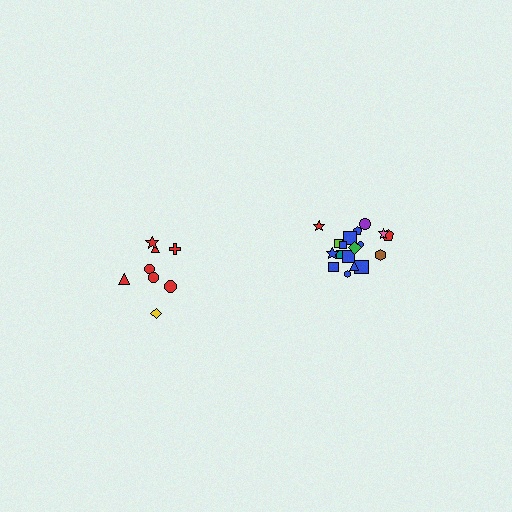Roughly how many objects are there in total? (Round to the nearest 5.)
Roughly 25 objects in total.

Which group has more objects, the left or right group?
The right group.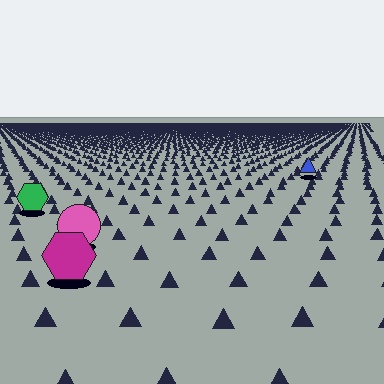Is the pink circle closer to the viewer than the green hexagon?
Yes. The pink circle is closer — you can tell from the texture gradient: the ground texture is coarser near it.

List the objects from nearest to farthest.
From nearest to farthest: the magenta hexagon, the pink circle, the green hexagon, the blue triangle.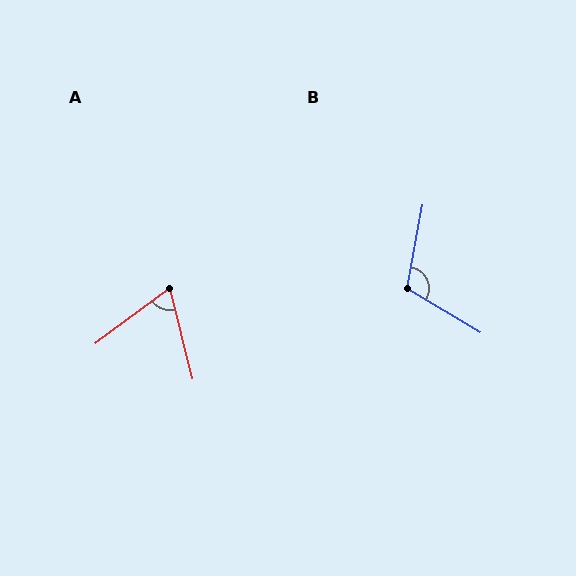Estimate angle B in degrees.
Approximately 110 degrees.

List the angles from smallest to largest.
A (67°), B (110°).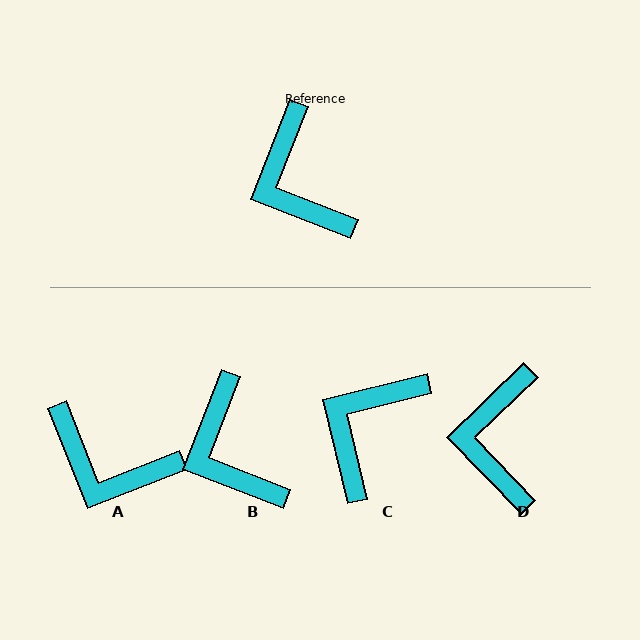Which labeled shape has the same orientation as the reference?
B.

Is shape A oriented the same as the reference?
No, it is off by about 43 degrees.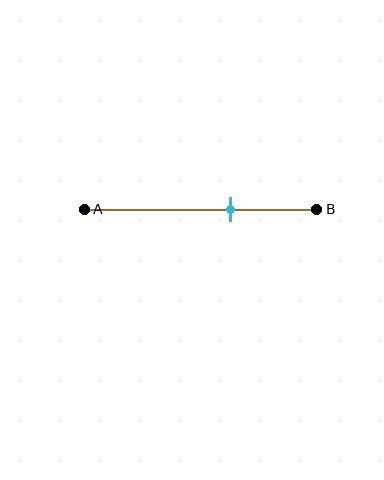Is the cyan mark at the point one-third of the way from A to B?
No, the mark is at about 65% from A, not at the 33% one-third point.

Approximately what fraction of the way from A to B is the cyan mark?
The cyan mark is approximately 65% of the way from A to B.